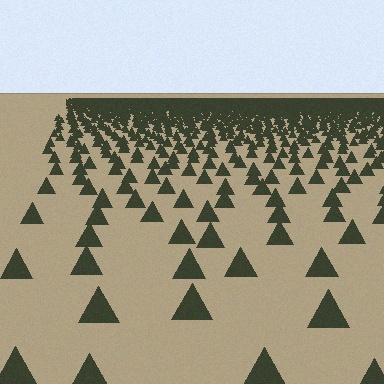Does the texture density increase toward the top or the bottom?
Density increases toward the top.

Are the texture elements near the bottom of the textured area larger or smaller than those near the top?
Larger. Near the bottom, elements are closer to the viewer and appear at a bigger on-screen size.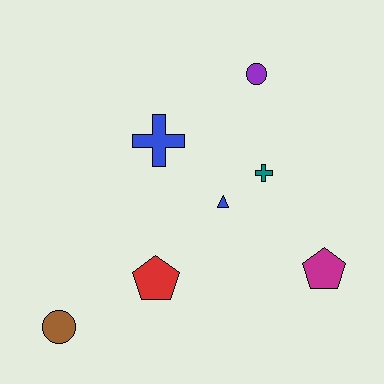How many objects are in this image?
There are 7 objects.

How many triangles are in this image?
There is 1 triangle.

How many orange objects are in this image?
There are no orange objects.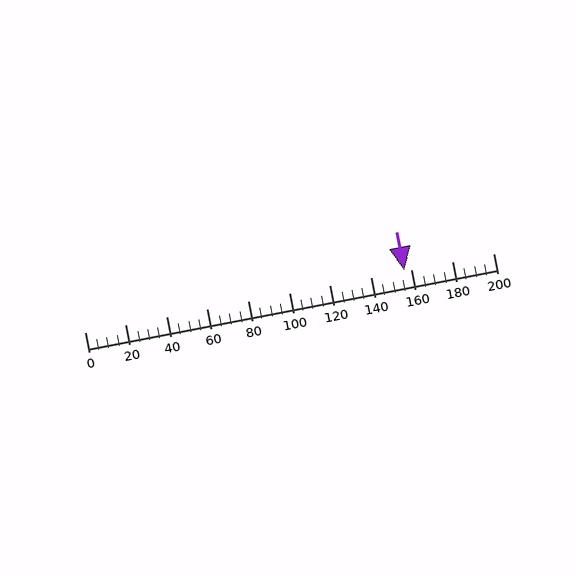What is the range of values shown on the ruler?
The ruler shows values from 0 to 200.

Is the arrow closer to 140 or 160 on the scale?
The arrow is closer to 160.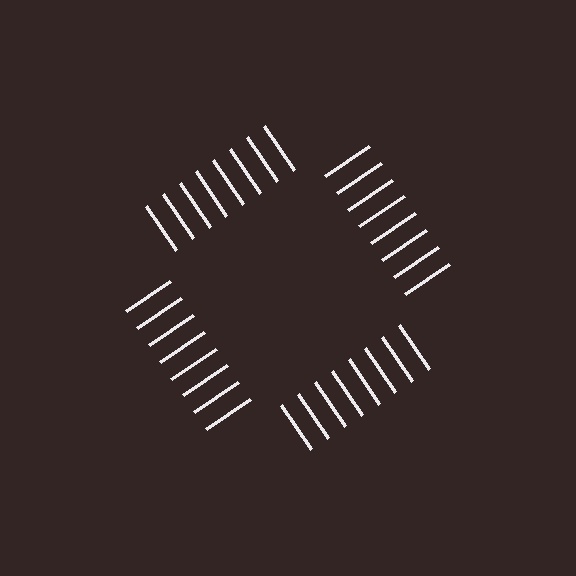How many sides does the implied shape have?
4 sides — the line-ends trace a square.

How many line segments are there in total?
32 — 8 along each of the 4 edges.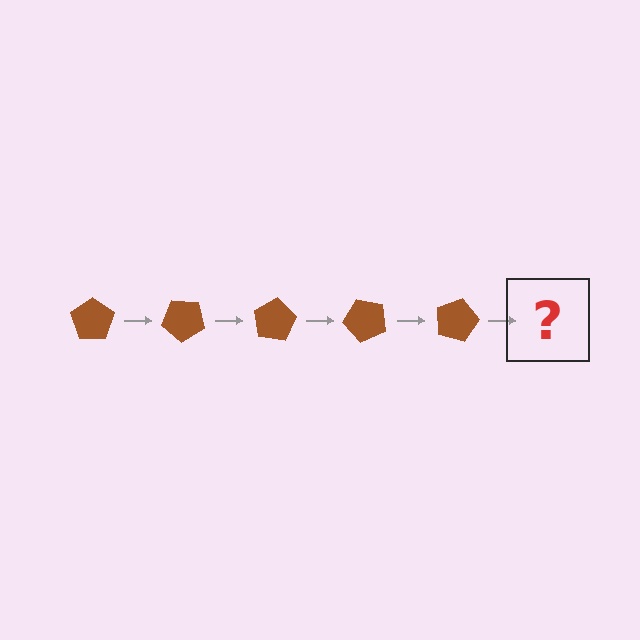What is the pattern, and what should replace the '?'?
The pattern is that the pentagon rotates 40 degrees each step. The '?' should be a brown pentagon rotated 200 degrees.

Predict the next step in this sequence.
The next step is a brown pentagon rotated 200 degrees.